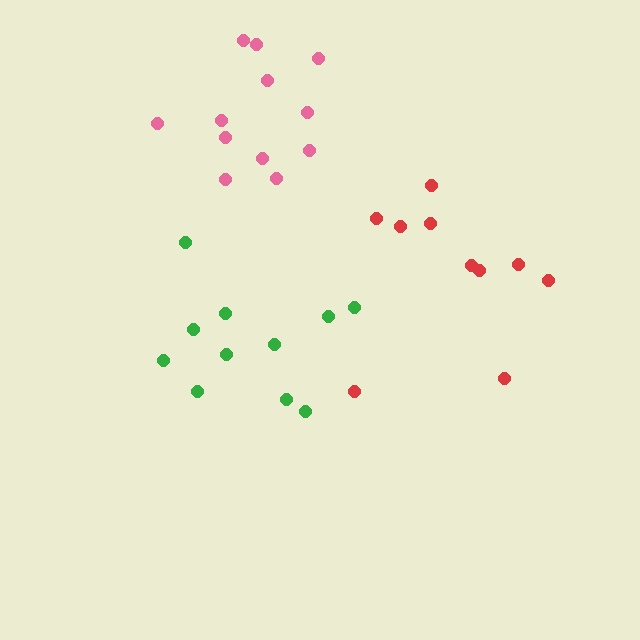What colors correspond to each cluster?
The clusters are colored: red, pink, green.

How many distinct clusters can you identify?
There are 3 distinct clusters.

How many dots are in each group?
Group 1: 10 dots, Group 2: 12 dots, Group 3: 11 dots (33 total).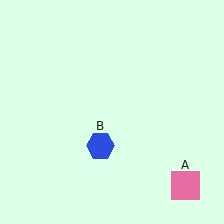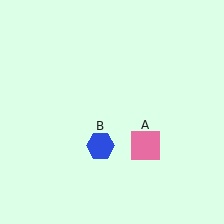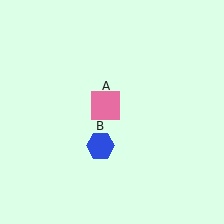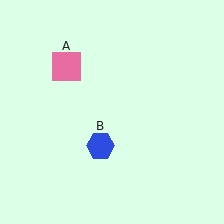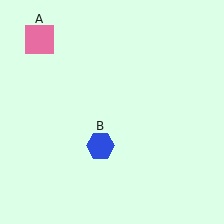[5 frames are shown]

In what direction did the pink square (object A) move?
The pink square (object A) moved up and to the left.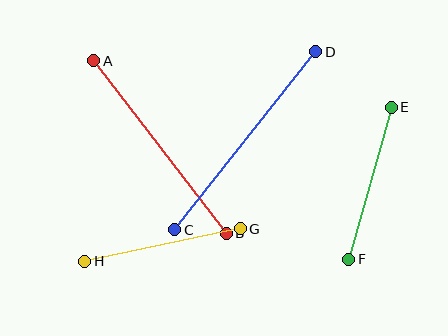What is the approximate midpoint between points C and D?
The midpoint is at approximately (245, 141) pixels.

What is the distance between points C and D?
The distance is approximately 227 pixels.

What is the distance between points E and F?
The distance is approximately 158 pixels.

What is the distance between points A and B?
The distance is approximately 218 pixels.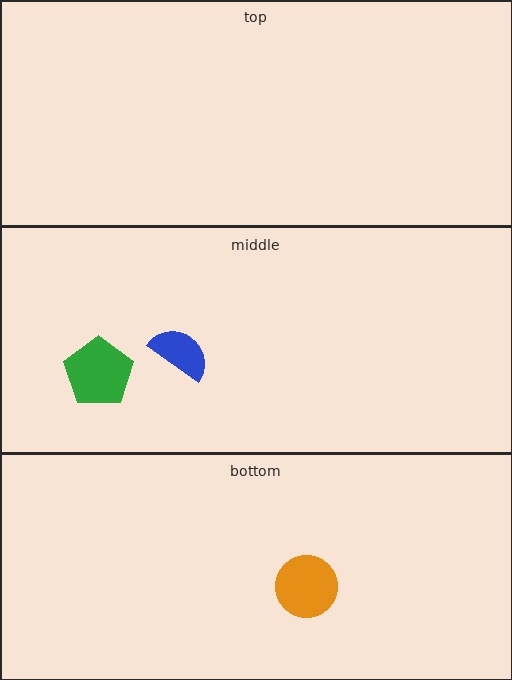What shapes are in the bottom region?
The orange circle.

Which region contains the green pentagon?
The middle region.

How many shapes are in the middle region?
2.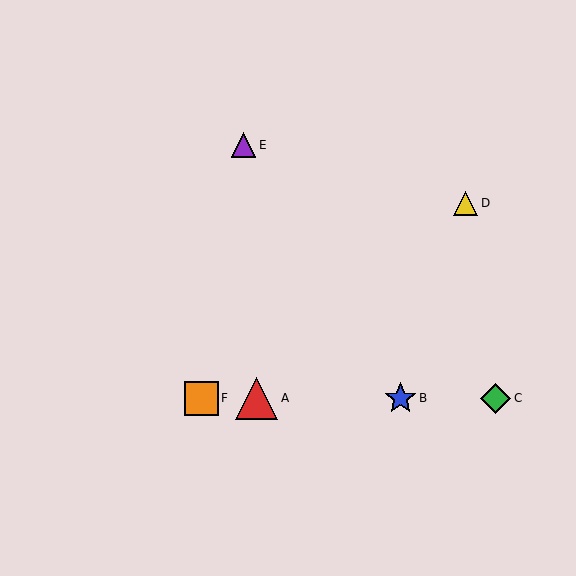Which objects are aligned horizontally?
Objects A, B, C, F are aligned horizontally.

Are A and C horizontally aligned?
Yes, both are at y≈398.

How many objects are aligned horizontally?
4 objects (A, B, C, F) are aligned horizontally.